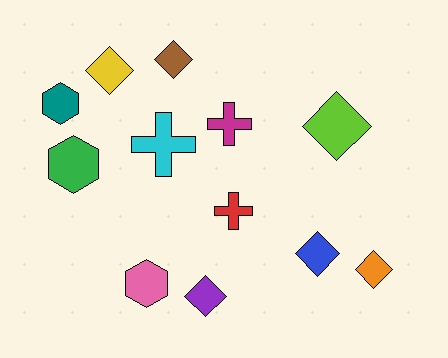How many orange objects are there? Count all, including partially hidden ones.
There is 1 orange object.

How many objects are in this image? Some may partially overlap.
There are 12 objects.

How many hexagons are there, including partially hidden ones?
There are 3 hexagons.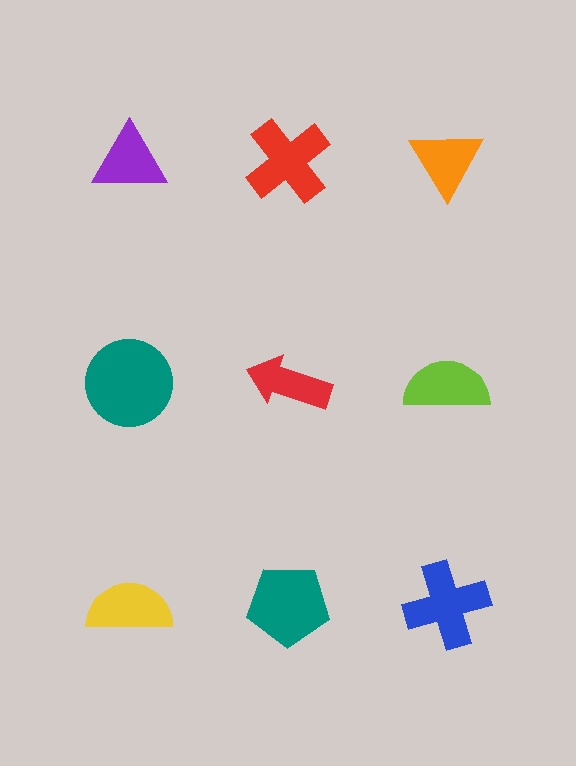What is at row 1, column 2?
A red cross.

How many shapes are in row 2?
3 shapes.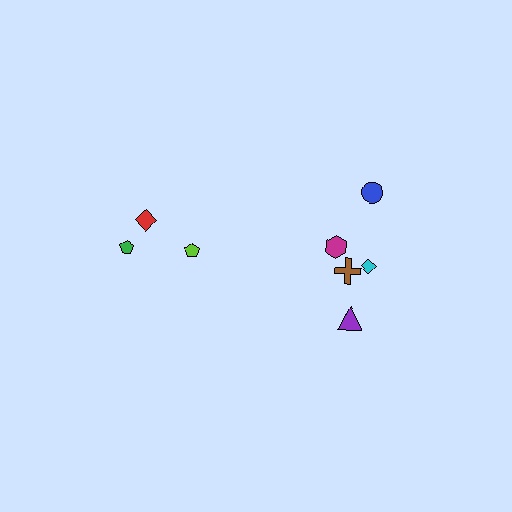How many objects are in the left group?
There are 3 objects.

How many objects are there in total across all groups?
There are 8 objects.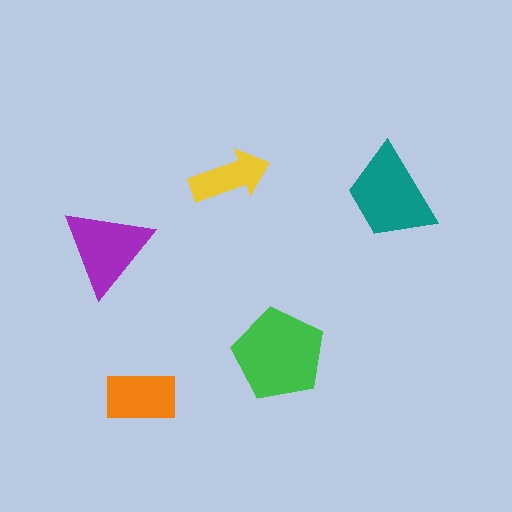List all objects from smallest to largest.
The yellow arrow, the orange rectangle, the purple triangle, the teal trapezoid, the green pentagon.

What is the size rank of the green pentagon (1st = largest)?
1st.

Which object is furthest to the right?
The teal trapezoid is rightmost.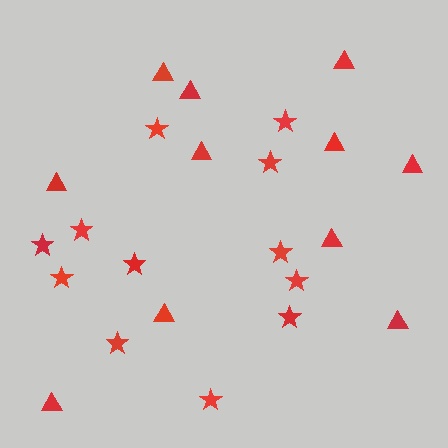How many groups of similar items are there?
There are 2 groups: one group of stars (12) and one group of triangles (11).